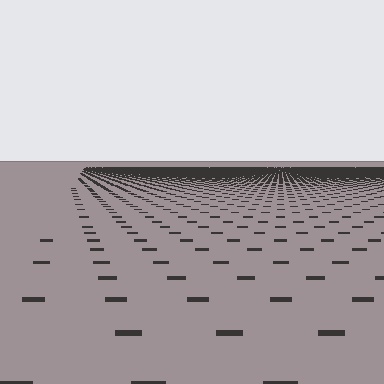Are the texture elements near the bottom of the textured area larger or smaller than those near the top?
Larger. Near the bottom, elements are closer to the viewer and appear at a bigger on-screen size.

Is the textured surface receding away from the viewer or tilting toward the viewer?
The surface is receding away from the viewer. Texture elements get smaller and denser toward the top.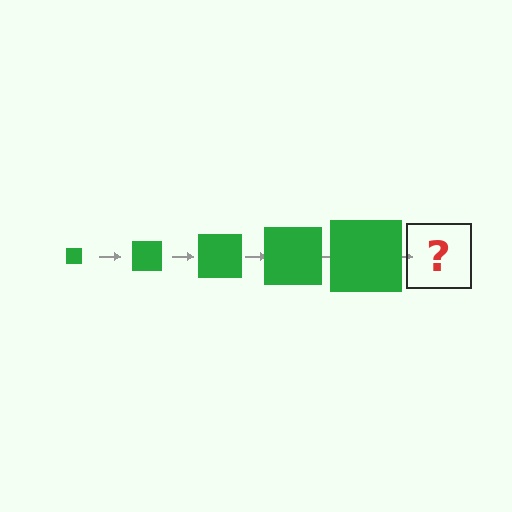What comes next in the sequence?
The next element should be a green square, larger than the previous one.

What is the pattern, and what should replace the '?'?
The pattern is that the square gets progressively larger each step. The '?' should be a green square, larger than the previous one.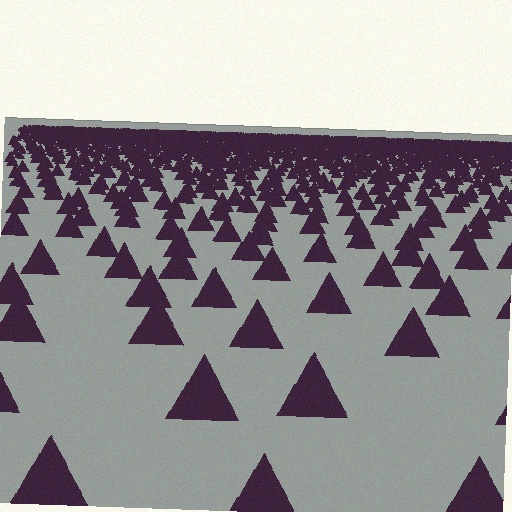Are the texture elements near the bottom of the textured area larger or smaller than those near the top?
Larger. Near the bottom, elements are closer to the viewer and appear at a bigger on-screen size.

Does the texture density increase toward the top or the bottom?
Density increases toward the top.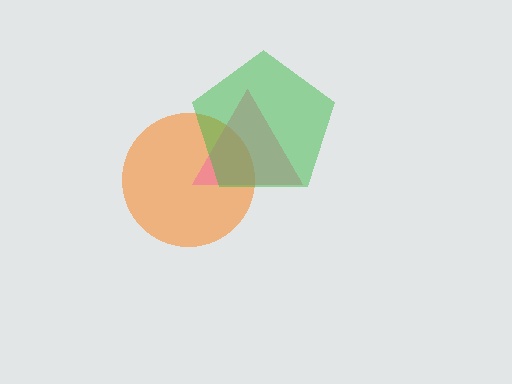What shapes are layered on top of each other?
The layered shapes are: an orange circle, a pink triangle, a green pentagon.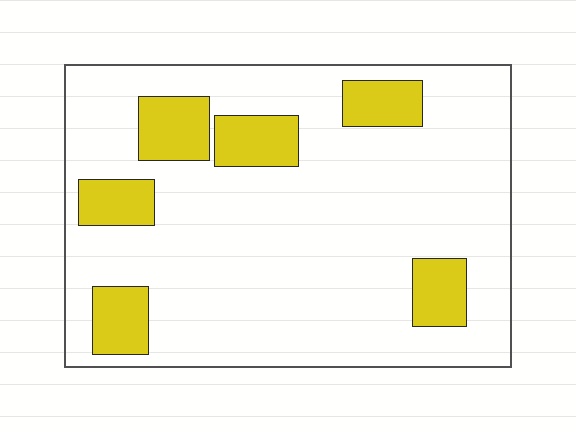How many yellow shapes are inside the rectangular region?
6.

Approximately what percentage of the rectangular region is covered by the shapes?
Approximately 20%.